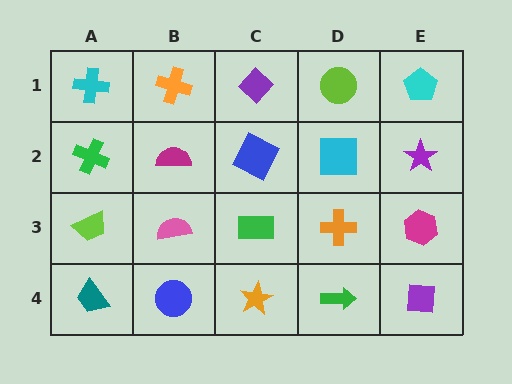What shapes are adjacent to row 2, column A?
A cyan cross (row 1, column A), a lime trapezoid (row 3, column A), a magenta semicircle (row 2, column B).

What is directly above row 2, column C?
A purple diamond.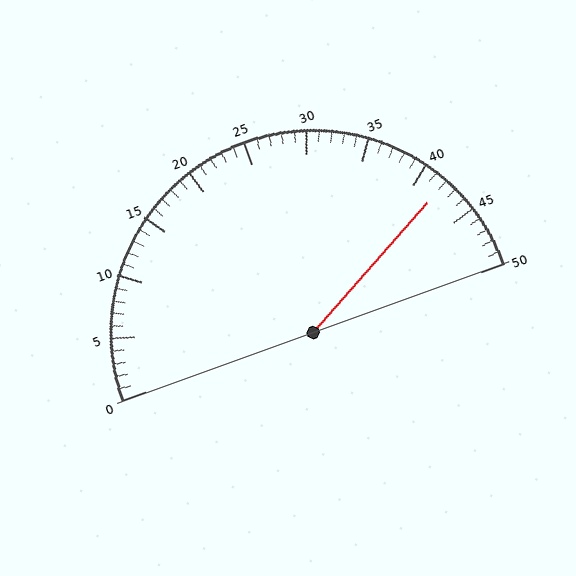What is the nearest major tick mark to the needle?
The nearest major tick mark is 40.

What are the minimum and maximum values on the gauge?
The gauge ranges from 0 to 50.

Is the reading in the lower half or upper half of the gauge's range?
The reading is in the upper half of the range (0 to 50).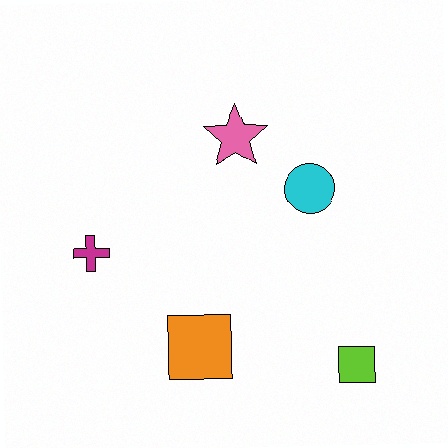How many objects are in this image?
There are 5 objects.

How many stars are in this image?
There is 1 star.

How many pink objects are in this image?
There is 1 pink object.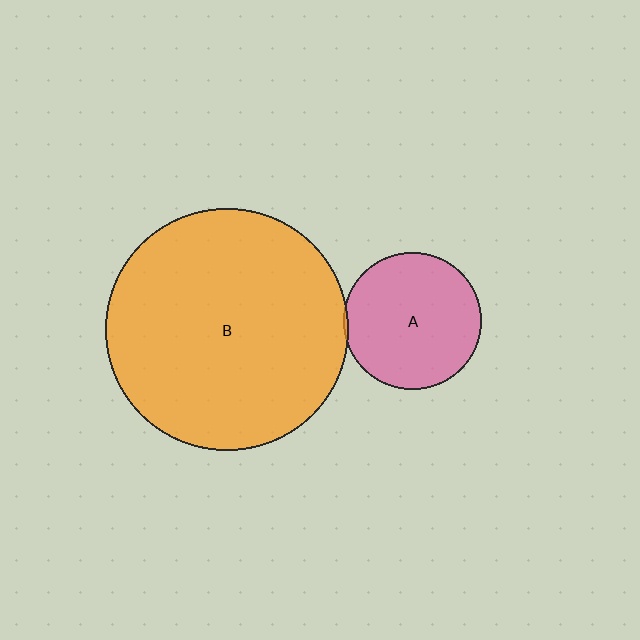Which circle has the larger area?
Circle B (orange).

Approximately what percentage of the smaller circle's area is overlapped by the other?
Approximately 5%.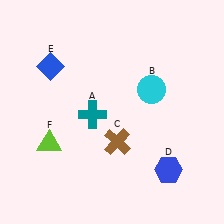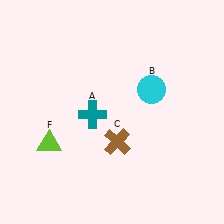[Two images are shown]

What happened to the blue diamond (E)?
The blue diamond (E) was removed in Image 2. It was in the top-left area of Image 1.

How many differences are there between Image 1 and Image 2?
There are 2 differences between the two images.